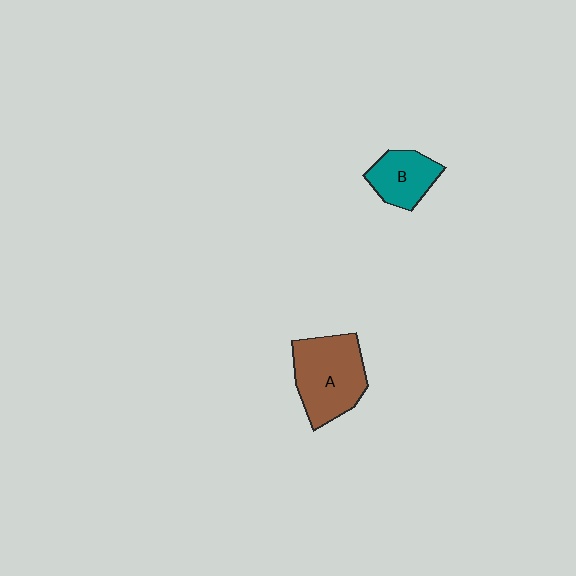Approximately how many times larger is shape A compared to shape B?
Approximately 1.7 times.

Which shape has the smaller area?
Shape B (teal).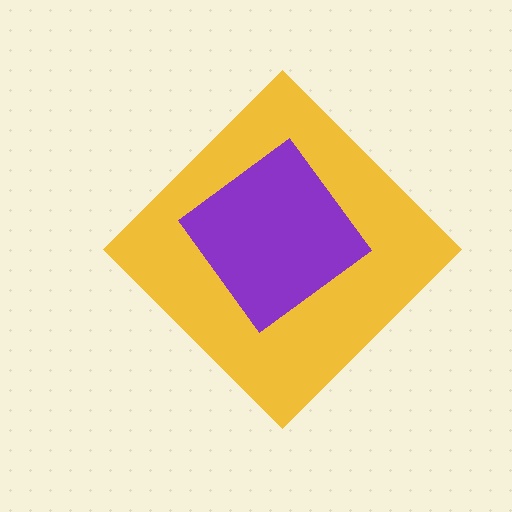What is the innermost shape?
The purple diamond.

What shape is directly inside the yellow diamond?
The purple diamond.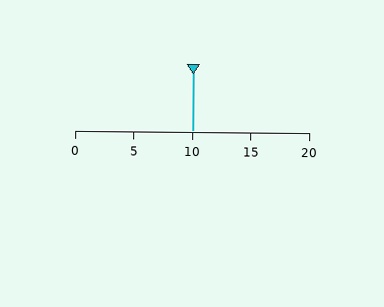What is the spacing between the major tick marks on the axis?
The major ticks are spaced 5 apart.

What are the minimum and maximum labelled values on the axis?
The axis runs from 0 to 20.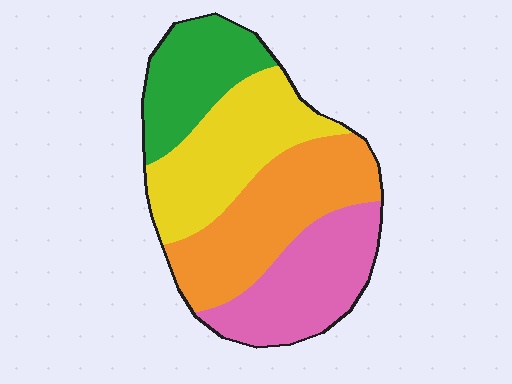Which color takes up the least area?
Green, at roughly 20%.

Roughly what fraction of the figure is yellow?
Yellow takes up between a sixth and a third of the figure.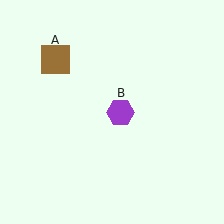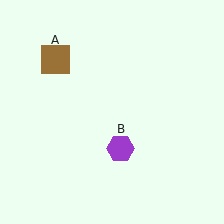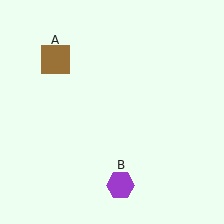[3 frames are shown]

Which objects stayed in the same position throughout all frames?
Brown square (object A) remained stationary.